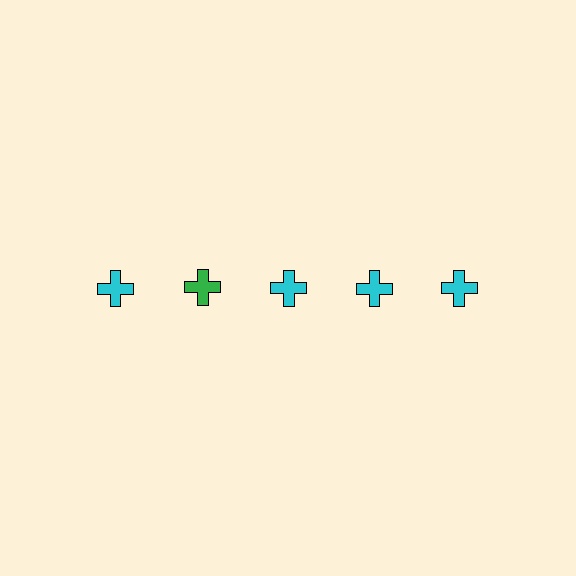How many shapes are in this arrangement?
There are 5 shapes arranged in a grid pattern.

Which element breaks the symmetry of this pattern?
The green cross in the top row, second from left column breaks the symmetry. All other shapes are cyan crosses.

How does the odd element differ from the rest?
It has a different color: green instead of cyan.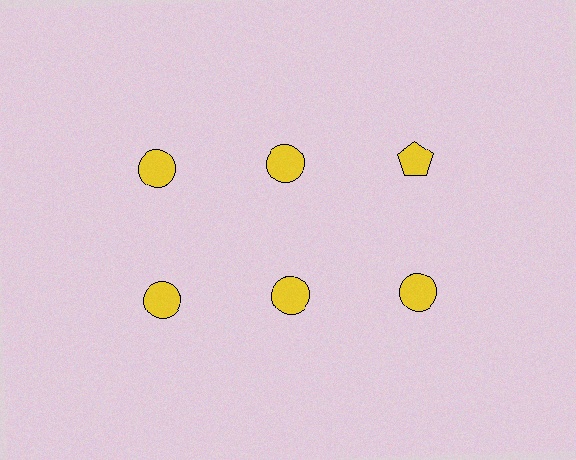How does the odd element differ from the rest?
It has a different shape: pentagon instead of circle.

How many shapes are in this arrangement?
There are 6 shapes arranged in a grid pattern.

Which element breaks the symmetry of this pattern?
The yellow pentagon in the top row, center column breaks the symmetry. All other shapes are yellow circles.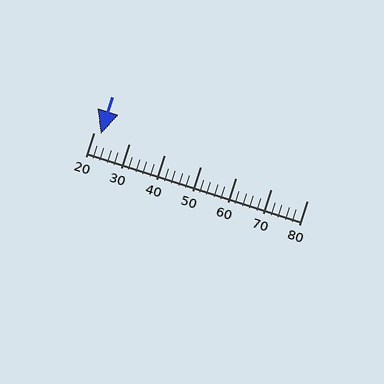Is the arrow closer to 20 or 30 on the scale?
The arrow is closer to 20.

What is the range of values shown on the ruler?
The ruler shows values from 20 to 80.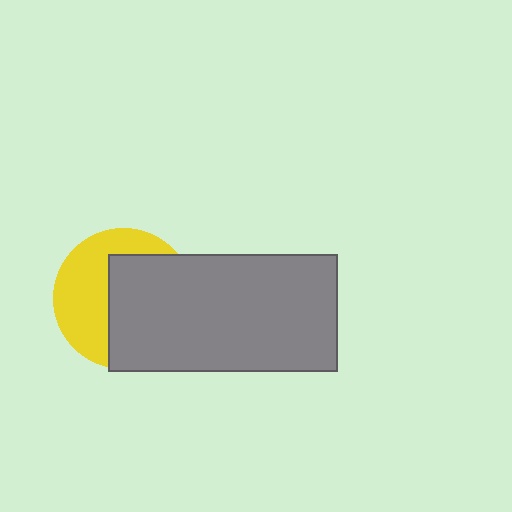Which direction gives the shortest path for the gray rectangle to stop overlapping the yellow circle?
Moving right gives the shortest separation.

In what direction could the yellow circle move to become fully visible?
The yellow circle could move left. That would shift it out from behind the gray rectangle entirely.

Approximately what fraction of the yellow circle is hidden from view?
Roughly 56% of the yellow circle is hidden behind the gray rectangle.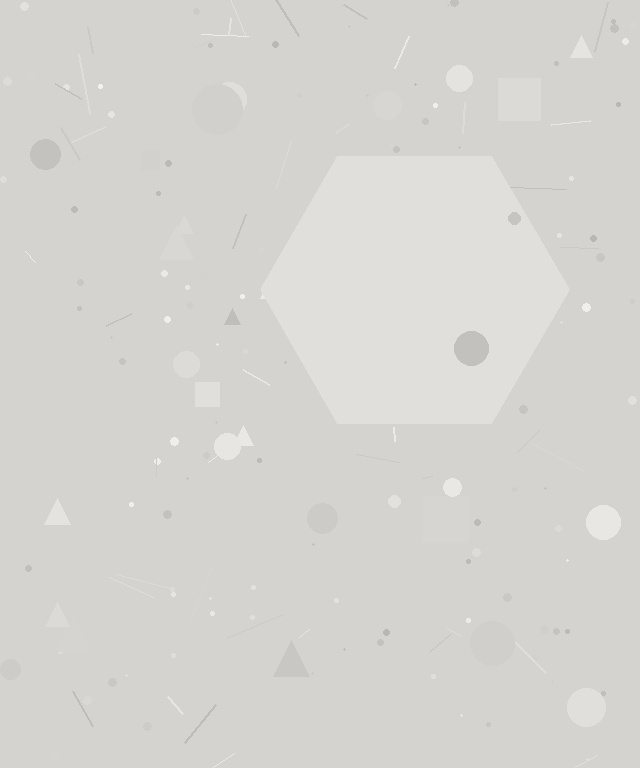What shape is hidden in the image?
A hexagon is hidden in the image.